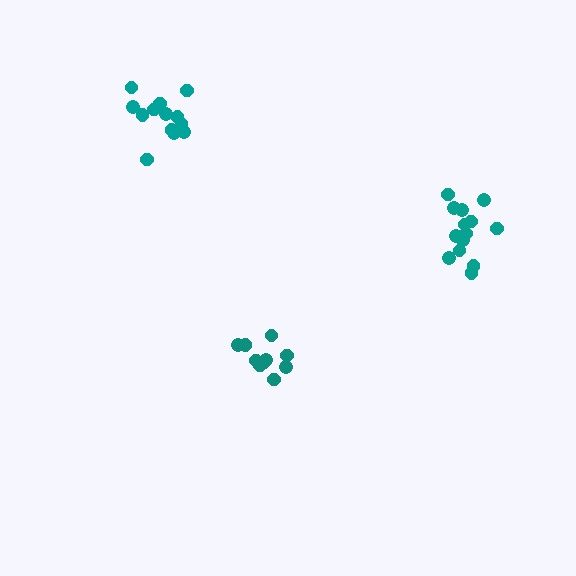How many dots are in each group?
Group 1: 14 dots, Group 2: 10 dots, Group 3: 13 dots (37 total).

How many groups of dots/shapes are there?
There are 3 groups.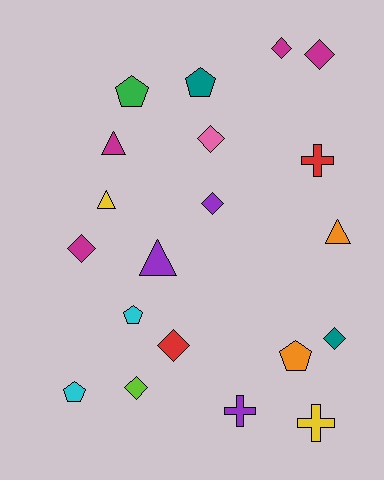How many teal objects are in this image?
There are 2 teal objects.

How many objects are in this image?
There are 20 objects.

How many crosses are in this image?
There are 3 crosses.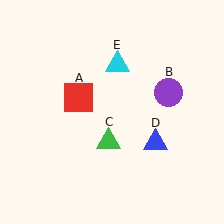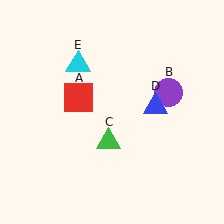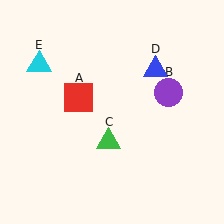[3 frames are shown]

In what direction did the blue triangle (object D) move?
The blue triangle (object D) moved up.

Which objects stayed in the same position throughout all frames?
Red square (object A) and purple circle (object B) and green triangle (object C) remained stationary.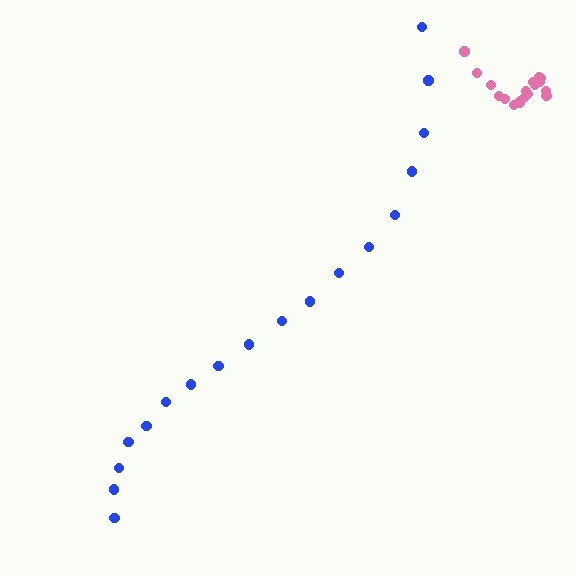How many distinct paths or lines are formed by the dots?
There are 2 distinct paths.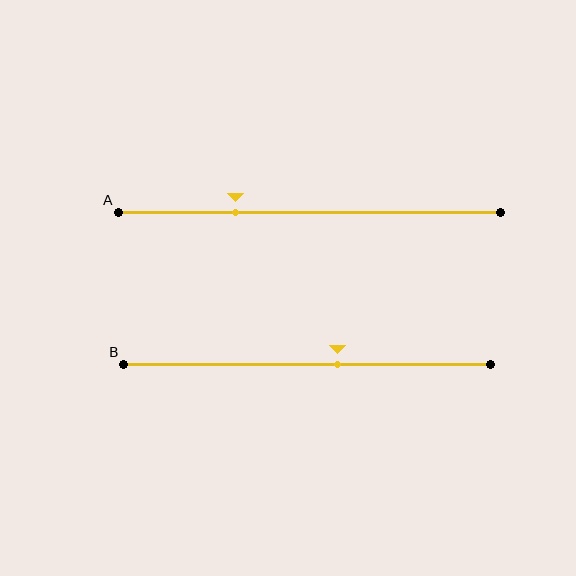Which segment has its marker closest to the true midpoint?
Segment B has its marker closest to the true midpoint.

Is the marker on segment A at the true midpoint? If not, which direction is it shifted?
No, the marker on segment A is shifted to the left by about 19% of the segment length.